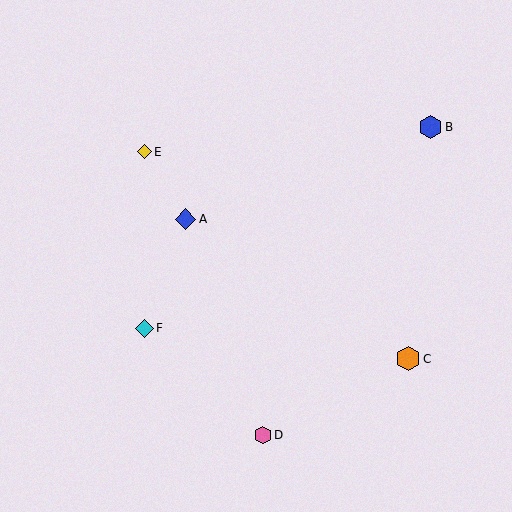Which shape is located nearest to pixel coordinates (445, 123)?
The blue hexagon (labeled B) at (431, 127) is nearest to that location.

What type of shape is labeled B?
Shape B is a blue hexagon.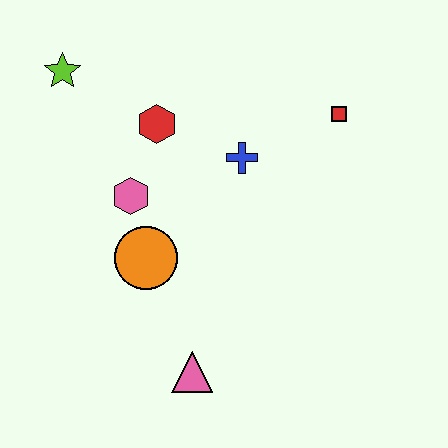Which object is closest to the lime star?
The red hexagon is closest to the lime star.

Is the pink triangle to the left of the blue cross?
Yes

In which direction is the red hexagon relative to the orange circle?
The red hexagon is above the orange circle.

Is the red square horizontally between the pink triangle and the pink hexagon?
No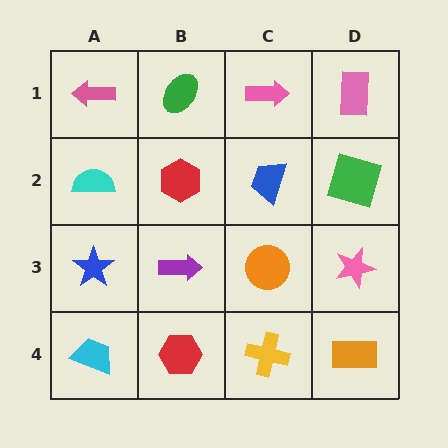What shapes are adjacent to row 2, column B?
A green ellipse (row 1, column B), a purple arrow (row 3, column B), a cyan semicircle (row 2, column A), a blue trapezoid (row 2, column C).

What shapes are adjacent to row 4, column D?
A pink star (row 3, column D), a yellow cross (row 4, column C).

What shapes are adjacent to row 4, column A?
A blue star (row 3, column A), a red hexagon (row 4, column B).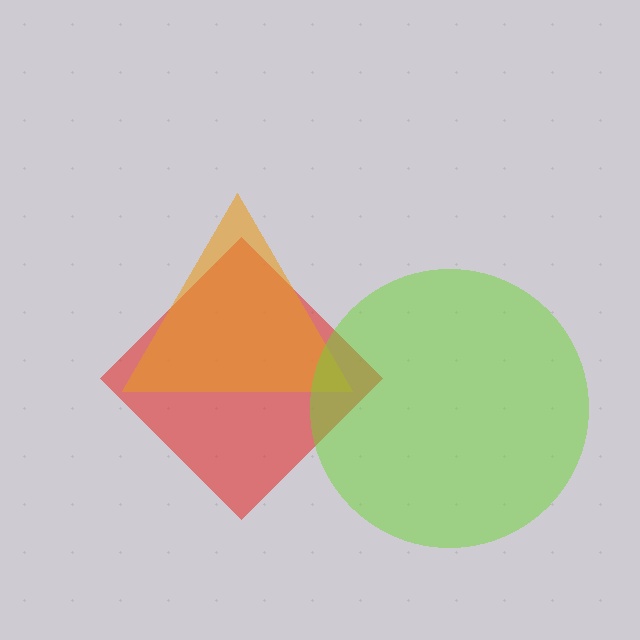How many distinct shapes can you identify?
There are 3 distinct shapes: a red diamond, an orange triangle, a lime circle.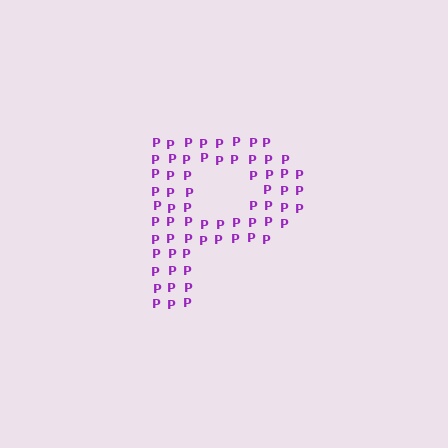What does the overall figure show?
The overall figure shows the letter P.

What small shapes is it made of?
It is made of small letter P's.